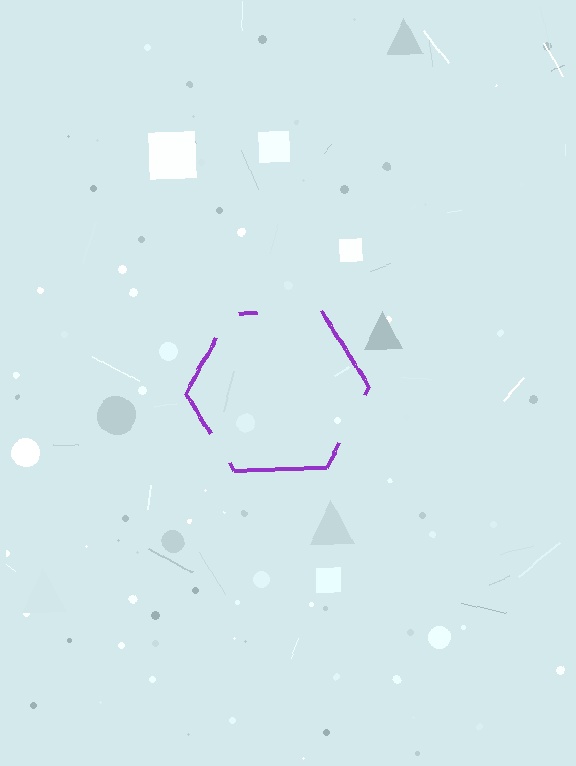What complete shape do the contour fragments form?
The contour fragments form a hexagon.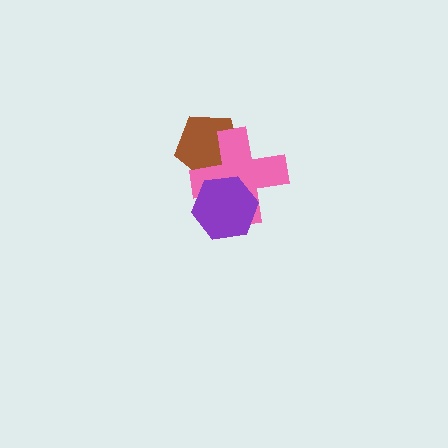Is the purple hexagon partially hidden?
No, no other shape covers it.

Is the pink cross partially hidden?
Yes, it is partially covered by another shape.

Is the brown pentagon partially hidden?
Yes, it is partially covered by another shape.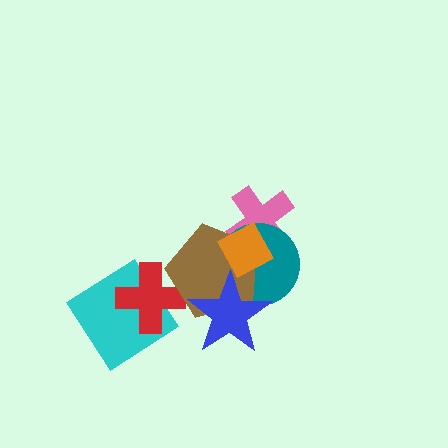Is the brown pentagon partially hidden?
Yes, it is partially covered by another shape.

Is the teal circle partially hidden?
Yes, it is partially covered by another shape.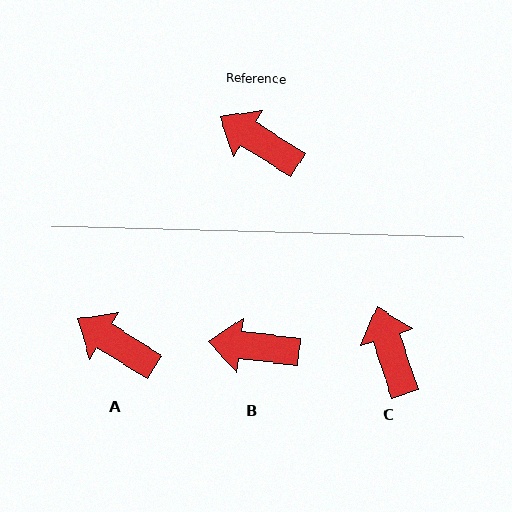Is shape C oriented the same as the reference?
No, it is off by about 40 degrees.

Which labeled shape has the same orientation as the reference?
A.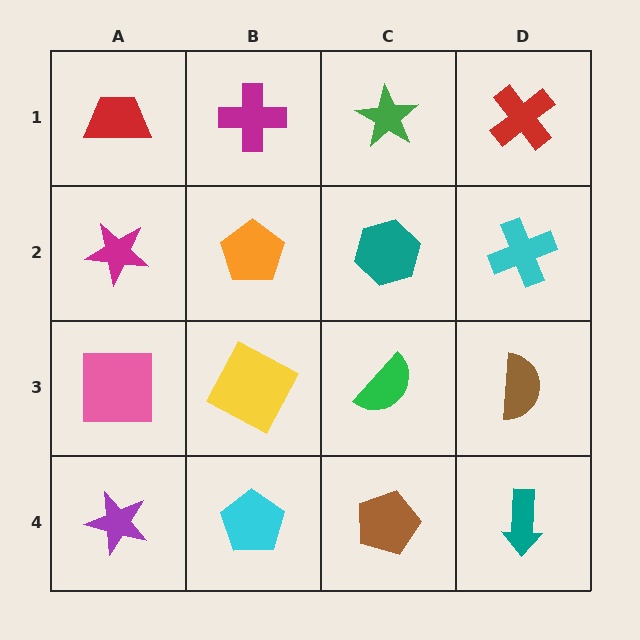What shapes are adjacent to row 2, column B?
A magenta cross (row 1, column B), a yellow square (row 3, column B), a magenta star (row 2, column A), a teal hexagon (row 2, column C).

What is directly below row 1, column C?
A teal hexagon.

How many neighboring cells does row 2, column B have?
4.